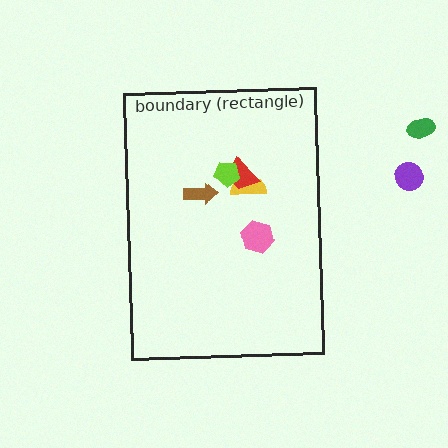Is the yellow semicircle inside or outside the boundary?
Inside.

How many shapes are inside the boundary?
5 inside, 2 outside.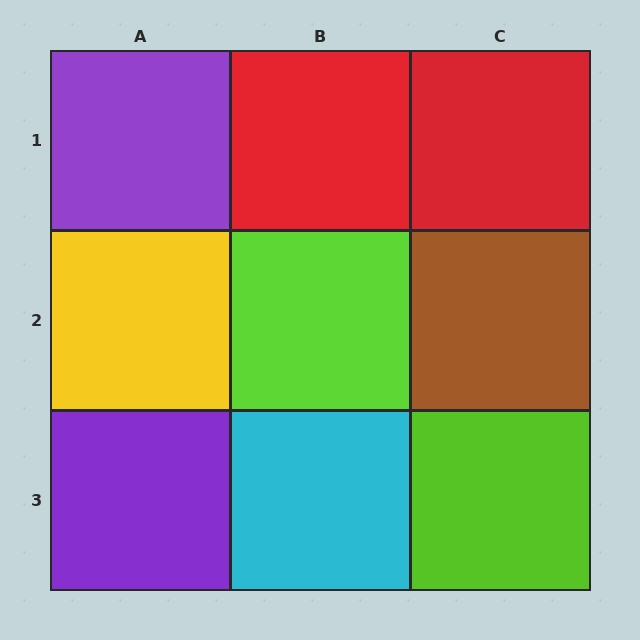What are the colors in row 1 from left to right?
Purple, red, red.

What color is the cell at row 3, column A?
Purple.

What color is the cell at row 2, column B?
Lime.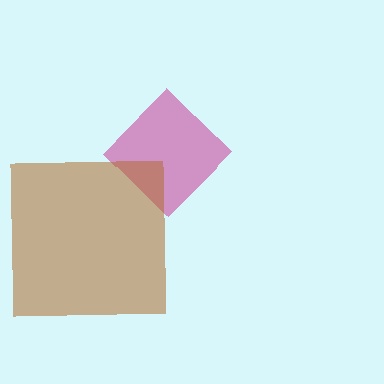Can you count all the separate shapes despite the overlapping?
Yes, there are 2 separate shapes.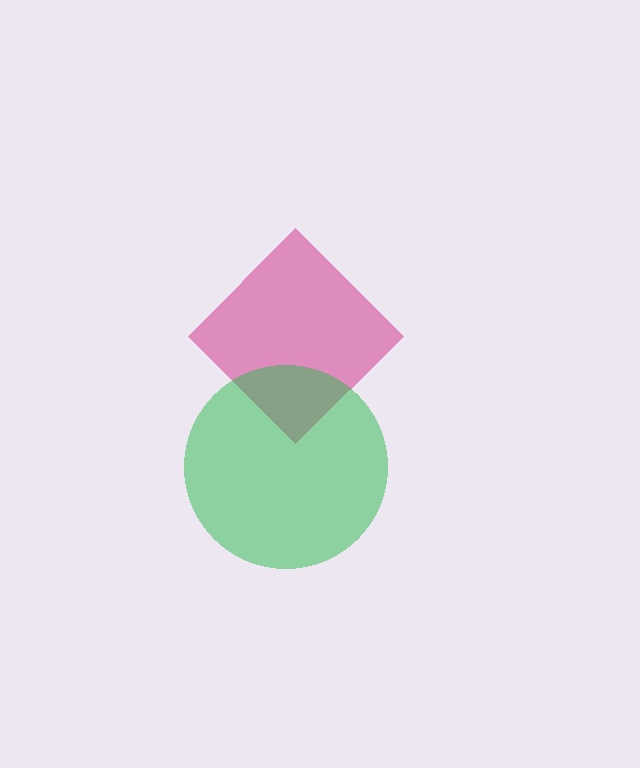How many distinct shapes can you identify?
There are 2 distinct shapes: a magenta diamond, a green circle.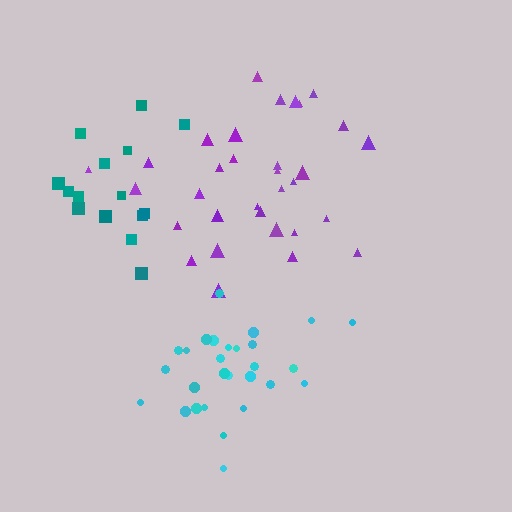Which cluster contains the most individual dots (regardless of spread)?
Purple (32).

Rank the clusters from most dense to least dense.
cyan, purple, teal.